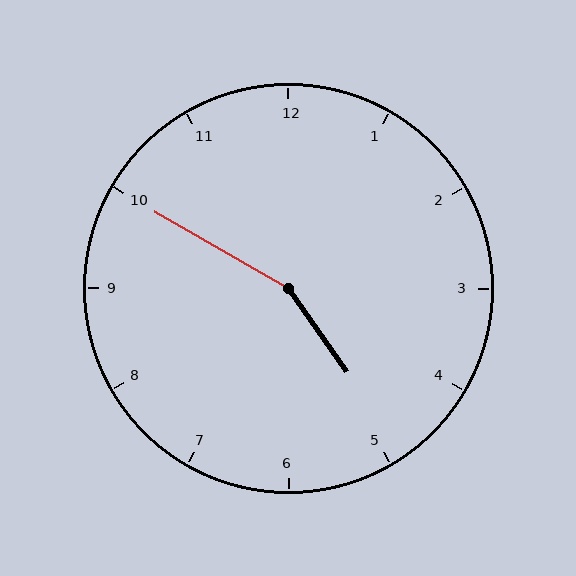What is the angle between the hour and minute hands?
Approximately 155 degrees.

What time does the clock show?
4:50.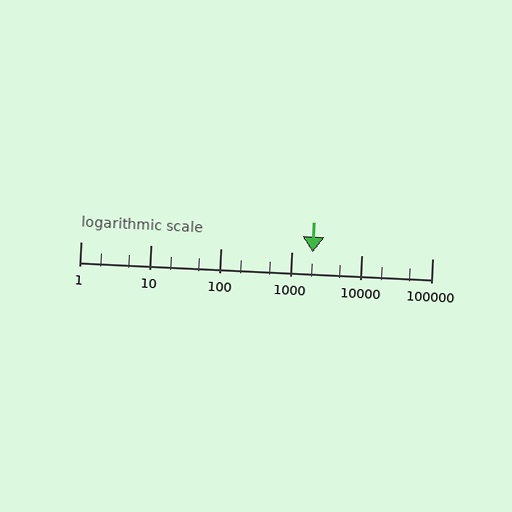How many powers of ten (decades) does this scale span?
The scale spans 5 decades, from 1 to 100000.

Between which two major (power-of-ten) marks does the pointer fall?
The pointer is between 1000 and 10000.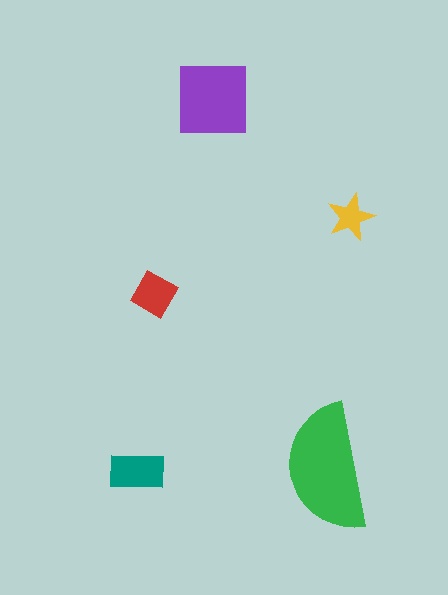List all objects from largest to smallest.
The green semicircle, the purple square, the teal rectangle, the red diamond, the yellow star.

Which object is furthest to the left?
The teal rectangle is leftmost.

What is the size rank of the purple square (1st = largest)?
2nd.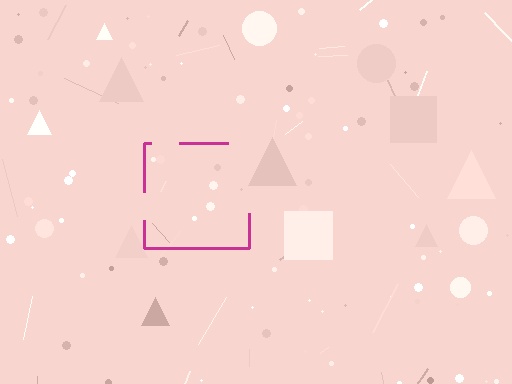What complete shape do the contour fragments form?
The contour fragments form a square.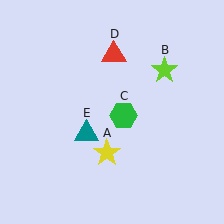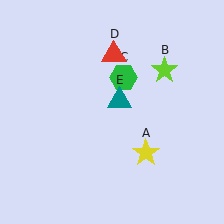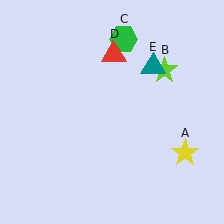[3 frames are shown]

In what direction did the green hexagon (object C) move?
The green hexagon (object C) moved up.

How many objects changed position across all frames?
3 objects changed position: yellow star (object A), green hexagon (object C), teal triangle (object E).